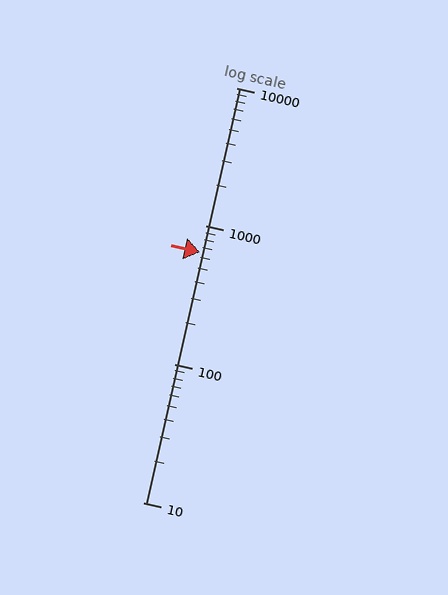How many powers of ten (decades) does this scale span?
The scale spans 3 decades, from 10 to 10000.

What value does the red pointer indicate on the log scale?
The pointer indicates approximately 650.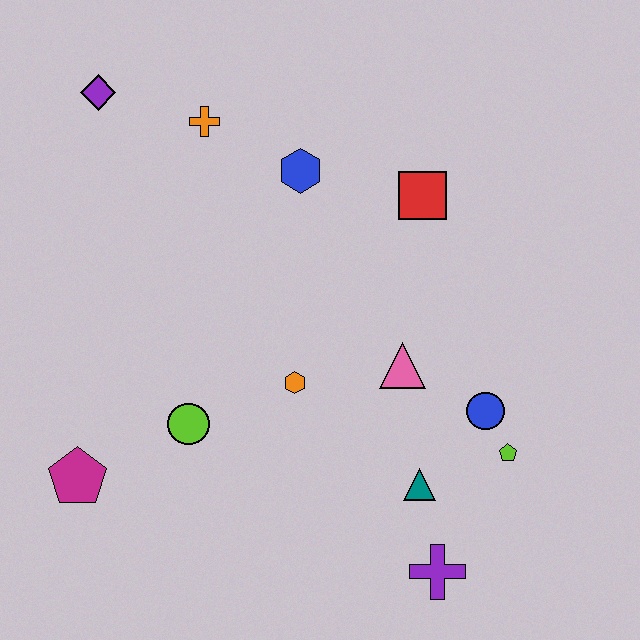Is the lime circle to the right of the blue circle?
No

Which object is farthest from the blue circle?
The purple diamond is farthest from the blue circle.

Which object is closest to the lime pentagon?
The blue circle is closest to the lime pentagon.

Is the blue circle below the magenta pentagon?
No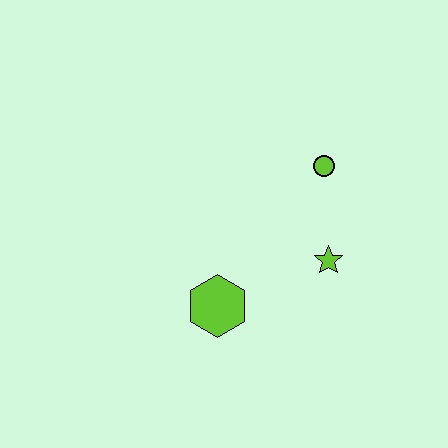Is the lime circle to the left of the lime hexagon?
No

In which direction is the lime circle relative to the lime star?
The lime circle is above the lime star.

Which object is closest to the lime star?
The lime circle is closest to the lime star.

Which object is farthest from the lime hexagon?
The lime circle is farthest from the lime hexagon.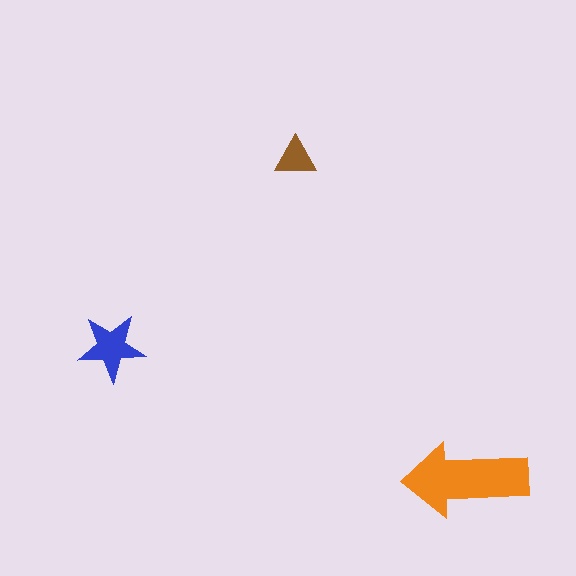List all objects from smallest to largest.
The brown triangle, the blue star, the orange arrow.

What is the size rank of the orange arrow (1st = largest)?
1st.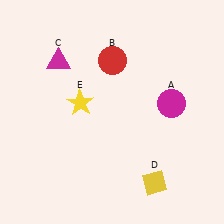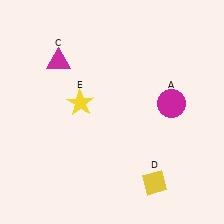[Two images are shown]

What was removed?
The red circle (B) was removed in Image 2.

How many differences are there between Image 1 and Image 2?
There is 1 difference between the two images.